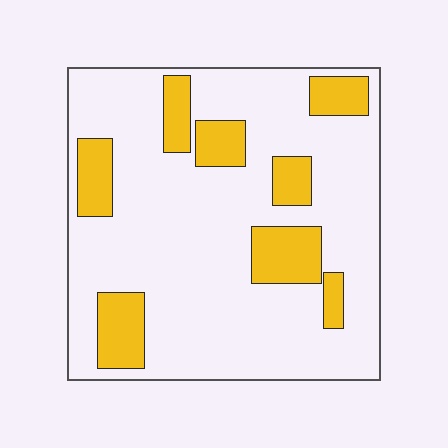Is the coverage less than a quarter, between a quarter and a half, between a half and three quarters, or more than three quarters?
Less than a quarter.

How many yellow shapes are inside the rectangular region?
8.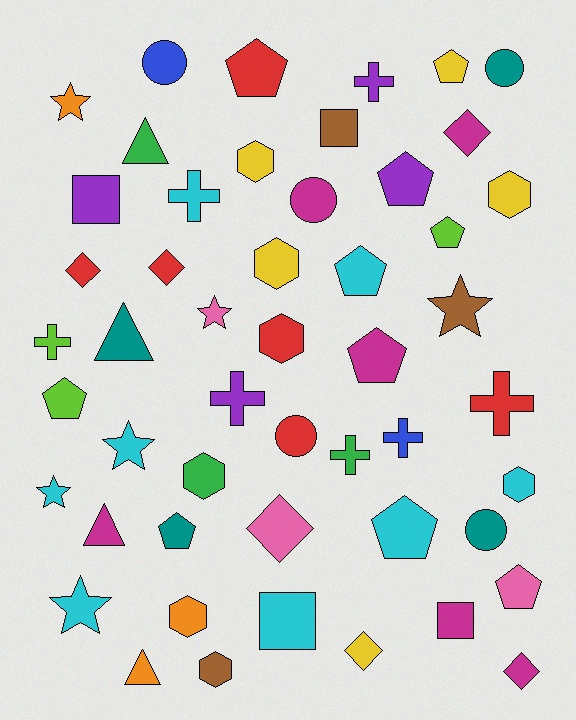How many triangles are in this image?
There are 4 triangles.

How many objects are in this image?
There are 50 objects.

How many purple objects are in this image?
There are 4 purple objects.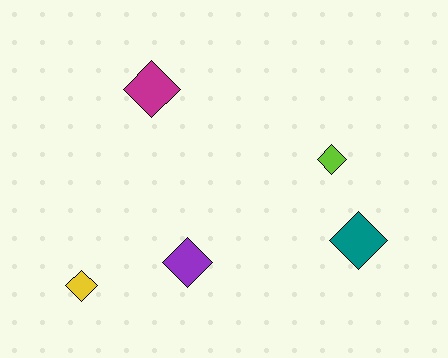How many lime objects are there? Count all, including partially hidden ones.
There is 1 lime object.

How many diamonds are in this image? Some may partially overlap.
There are 5 diamonds.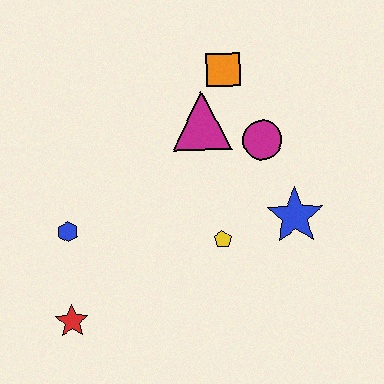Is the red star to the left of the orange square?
Yes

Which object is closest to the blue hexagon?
The red star is closest to the blue hexagon.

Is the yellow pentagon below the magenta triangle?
Yes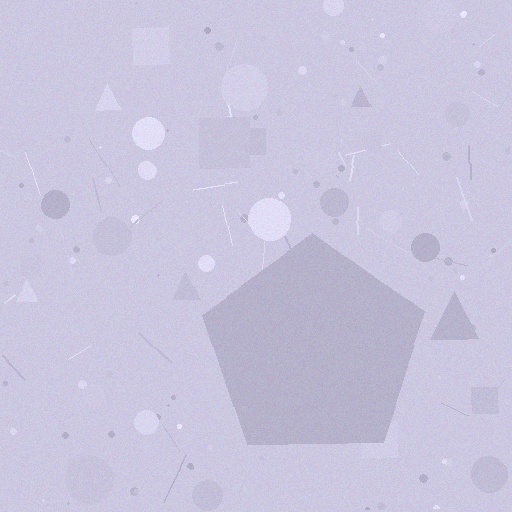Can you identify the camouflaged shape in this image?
The camouflaged shape is a pentagon.